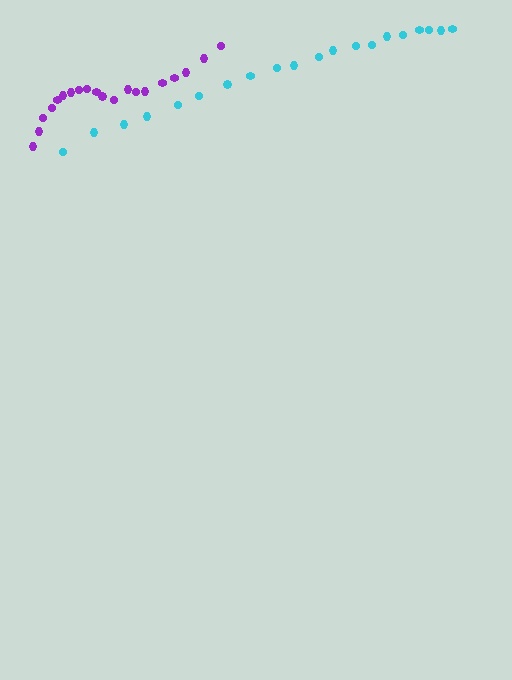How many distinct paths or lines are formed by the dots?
There are 2 distinct paths.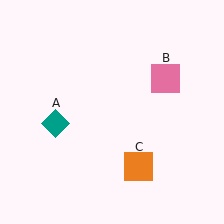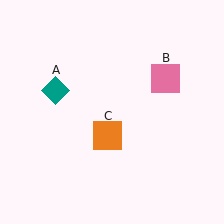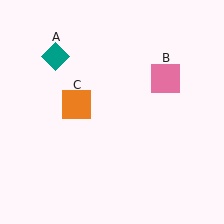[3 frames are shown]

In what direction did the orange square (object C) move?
The orange square (object C) moved up and to the left.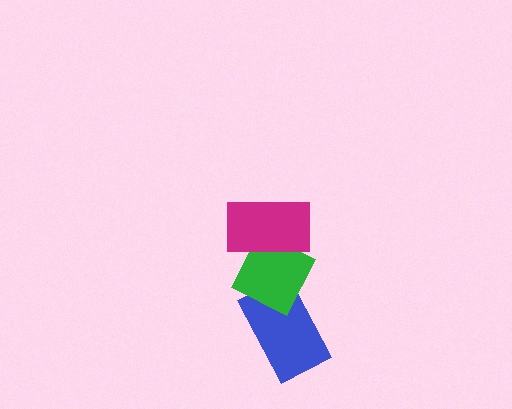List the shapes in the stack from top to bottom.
From top to bottom: the magenta rectangle, the green diamond, the blue rectangle.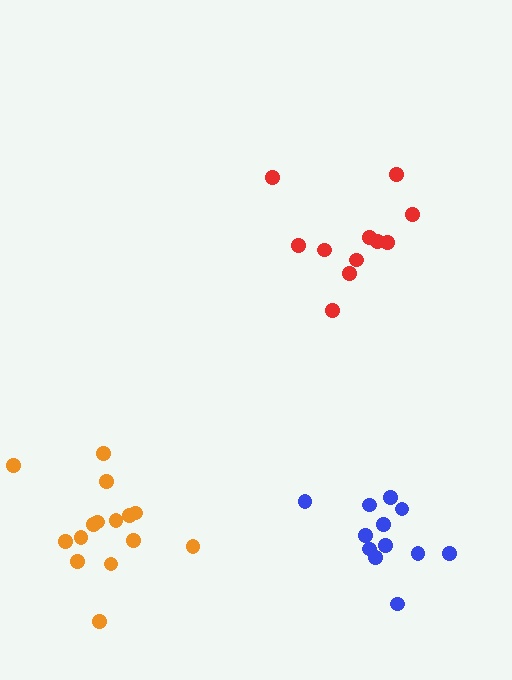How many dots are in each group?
Group 1: 11 dots, Group 2: 12 dots, Group 3: 15 dots (38 total).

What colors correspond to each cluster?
The clusters are colored: red, blue, orange.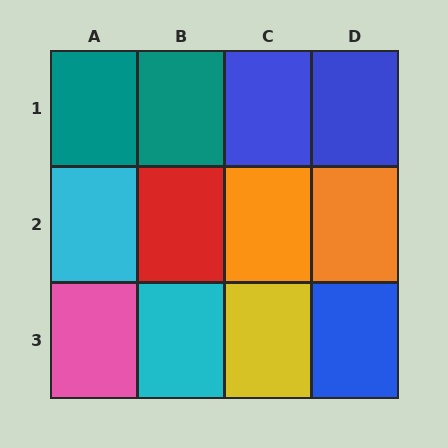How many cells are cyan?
2 cells are cyan.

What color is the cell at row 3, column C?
Yellow.